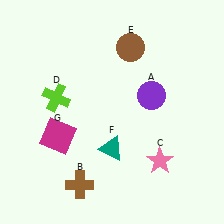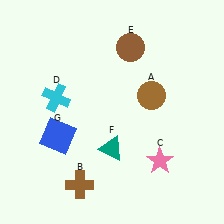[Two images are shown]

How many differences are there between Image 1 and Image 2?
There are 3 differences between the two images.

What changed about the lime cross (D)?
In Image 1, D is lime. In Image 2, it changed to cyan.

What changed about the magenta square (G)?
In Image 1, G is magenta. In Image 2, it changed to blue.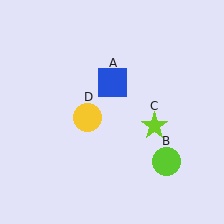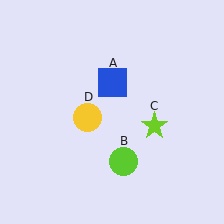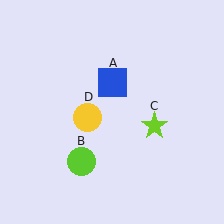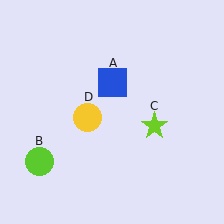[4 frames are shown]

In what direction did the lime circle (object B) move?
The lime circle (object B) moved left.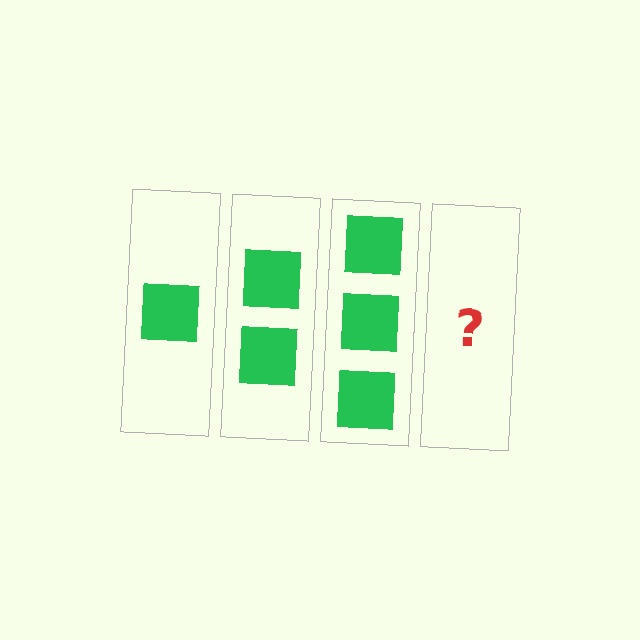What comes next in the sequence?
The next element should be 4 squares.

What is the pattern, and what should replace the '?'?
The pattern is that each step adds one more square. The '?' should be 4 squares.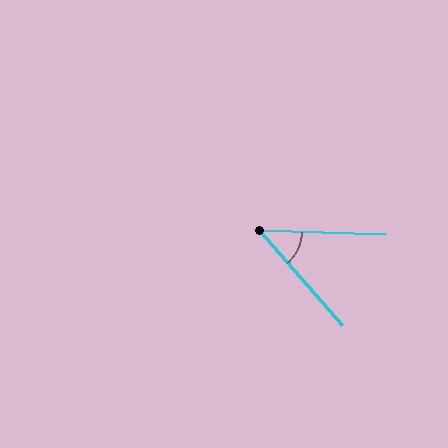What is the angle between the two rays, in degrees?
Approximately 47 degrees.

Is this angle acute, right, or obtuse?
It is acute.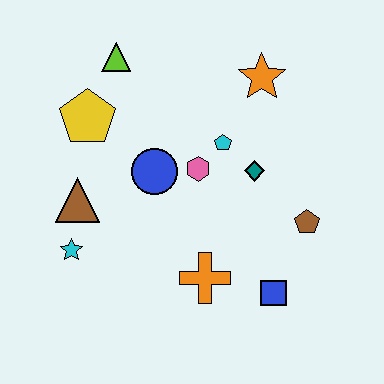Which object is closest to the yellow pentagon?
The lime triangle is closest to the yellow pentagon.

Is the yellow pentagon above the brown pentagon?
Yes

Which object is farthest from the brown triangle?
The brown pentagon is farthest from the brown triangle.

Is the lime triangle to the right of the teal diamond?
No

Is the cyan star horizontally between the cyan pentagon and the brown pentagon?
No